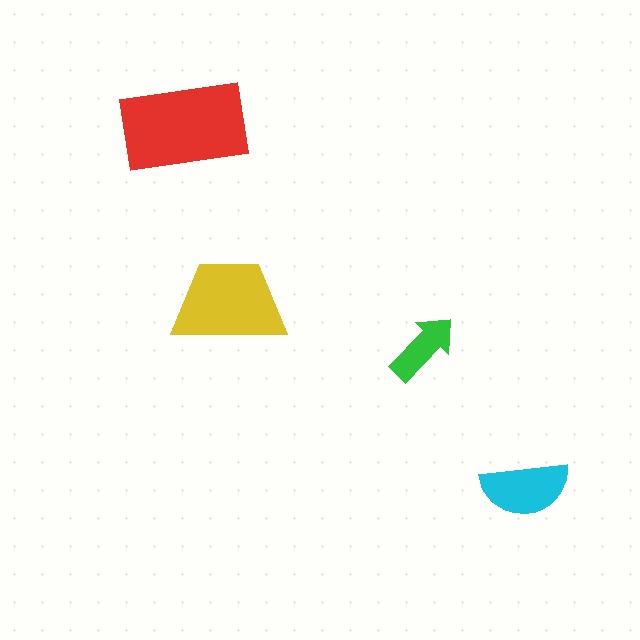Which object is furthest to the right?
The cyan semicircle is rightmost.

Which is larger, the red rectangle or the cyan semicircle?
The red rectangle.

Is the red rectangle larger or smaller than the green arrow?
Larger.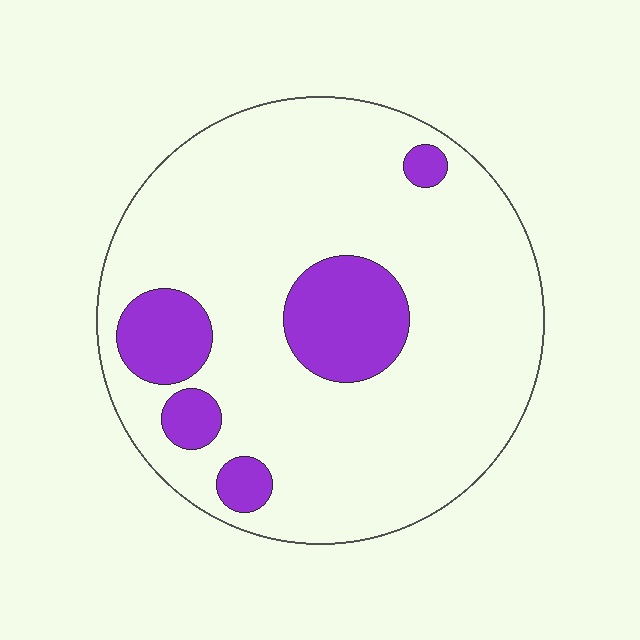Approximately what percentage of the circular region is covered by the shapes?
Approximately 15%.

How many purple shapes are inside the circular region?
5.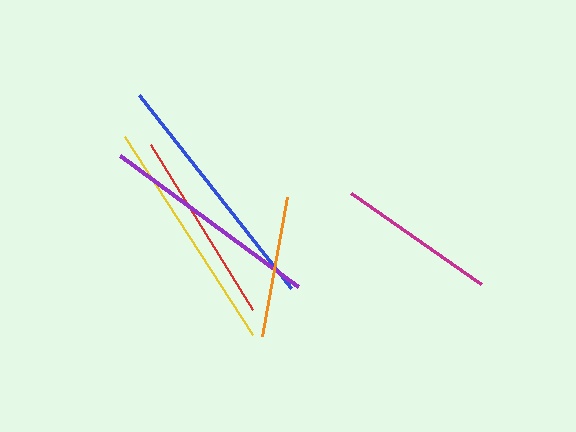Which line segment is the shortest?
The orange line is the shortest at approximately 141 pixels.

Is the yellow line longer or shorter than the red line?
The yellow line is longer than the red line.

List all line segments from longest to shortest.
From longest to shortest: blue, yellow, purple, red, magenta, orange.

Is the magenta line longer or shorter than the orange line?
The magenta line is longer than the orange line.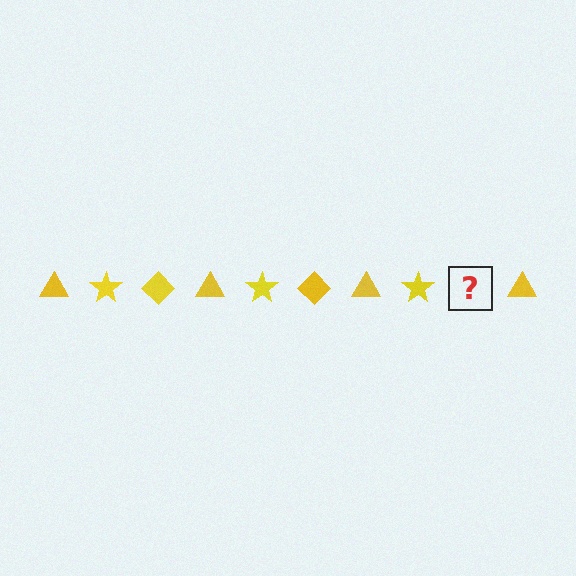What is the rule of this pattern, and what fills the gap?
The rule is that the pattern cycles through triangle, star, diamond shapes in yellow. The gap should be filled with a yellow diamond.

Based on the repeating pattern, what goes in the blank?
The blank should be a yellow diamond.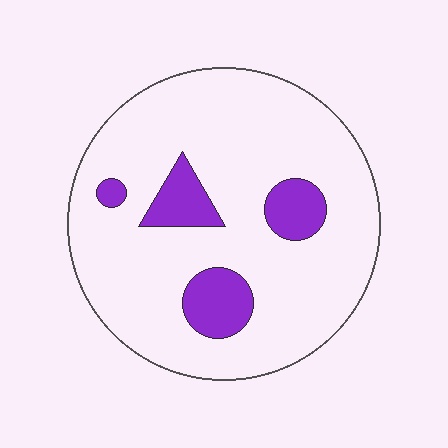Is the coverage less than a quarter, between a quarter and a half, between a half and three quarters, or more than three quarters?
Less than a quarter.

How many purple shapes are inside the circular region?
4.